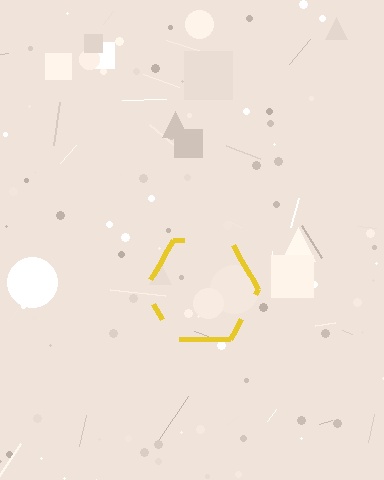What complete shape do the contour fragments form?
The contour fragments form a hexagon.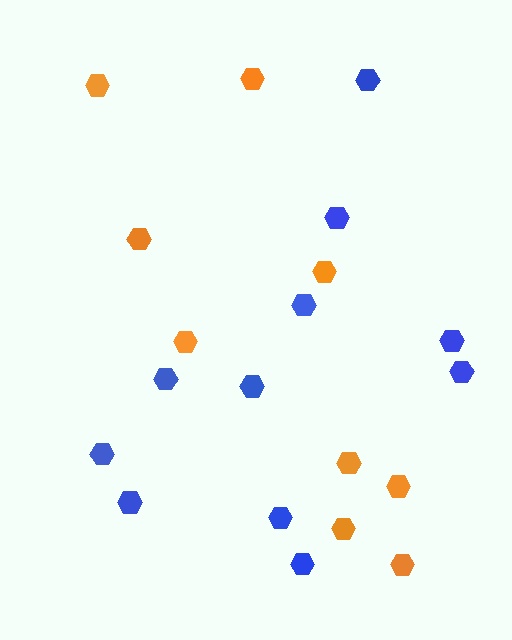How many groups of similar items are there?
There are 2 groups: one group of blue hexagons (11) and one group of orange hexagons (9).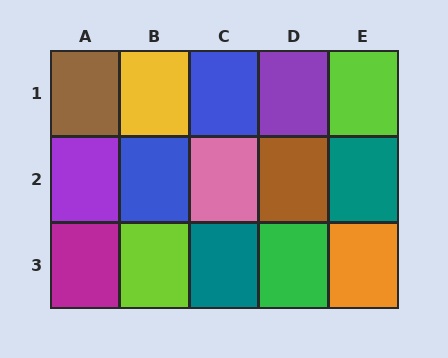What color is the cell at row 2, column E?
Teal.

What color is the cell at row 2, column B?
Blue.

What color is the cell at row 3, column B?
Lime.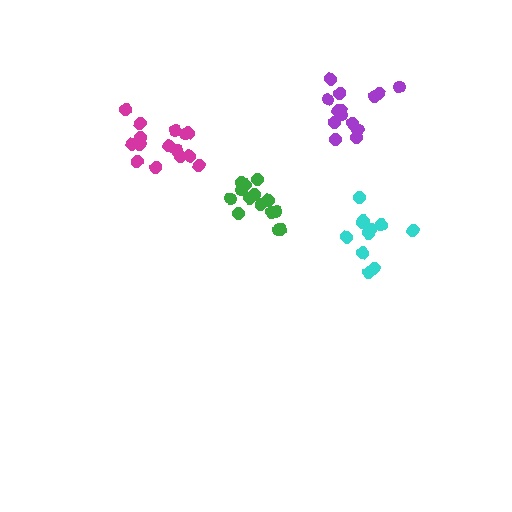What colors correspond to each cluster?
The clusters are colored: cyan, purple, magenta, green.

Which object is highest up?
The purple cluster is topmost.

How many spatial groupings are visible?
There are 4 spatial groupings.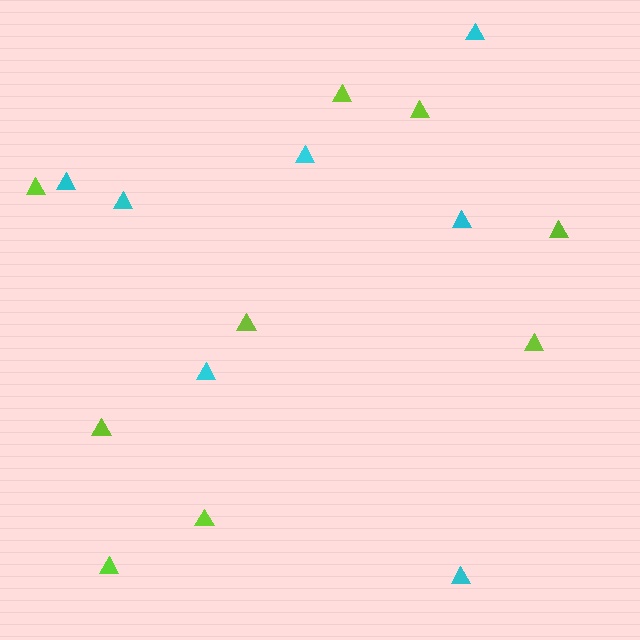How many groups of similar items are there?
There are 2 groups: one group of lime triangles (9) and one group of cyan triangles (7).